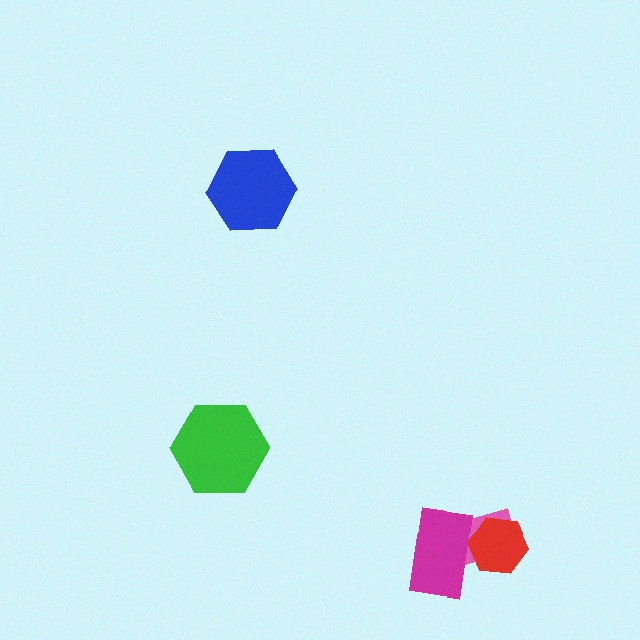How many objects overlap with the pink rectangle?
2 objects overlap with the pink rectangle.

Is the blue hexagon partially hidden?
No, no other shape covers it.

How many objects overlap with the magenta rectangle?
2 objects overlap with the magenta rectangle.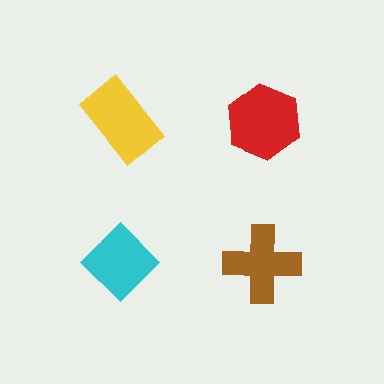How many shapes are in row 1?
2 shapes.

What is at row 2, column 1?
A cyan diamond.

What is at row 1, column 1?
A yellow rectangle.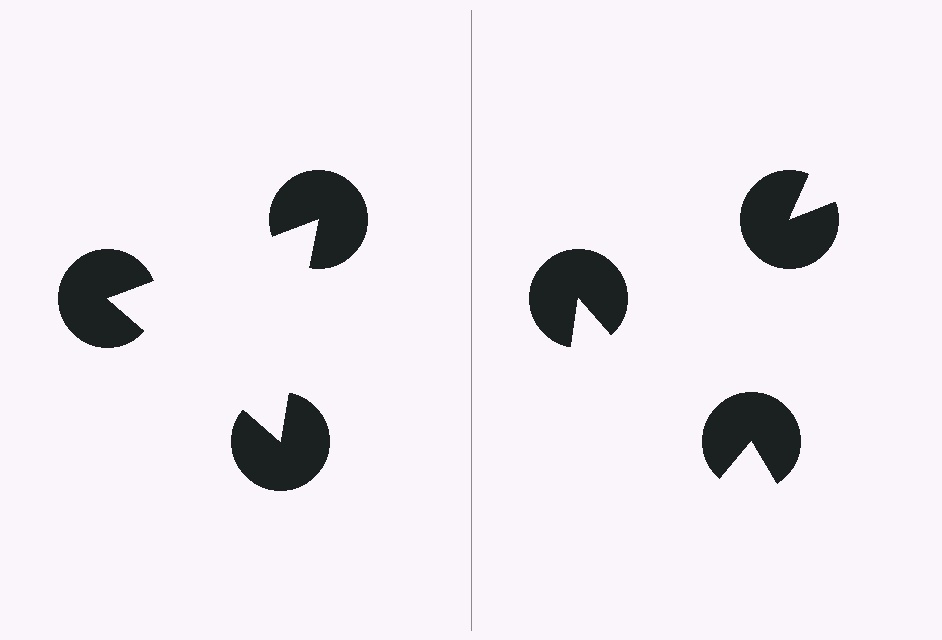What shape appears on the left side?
An illusory triangle.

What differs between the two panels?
The pac-man discs are positioned identically on both sides; only the wedge orientations differ. On the left they align to a triangle; on the right they are misaligned.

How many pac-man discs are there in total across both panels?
6 — 3 on each side.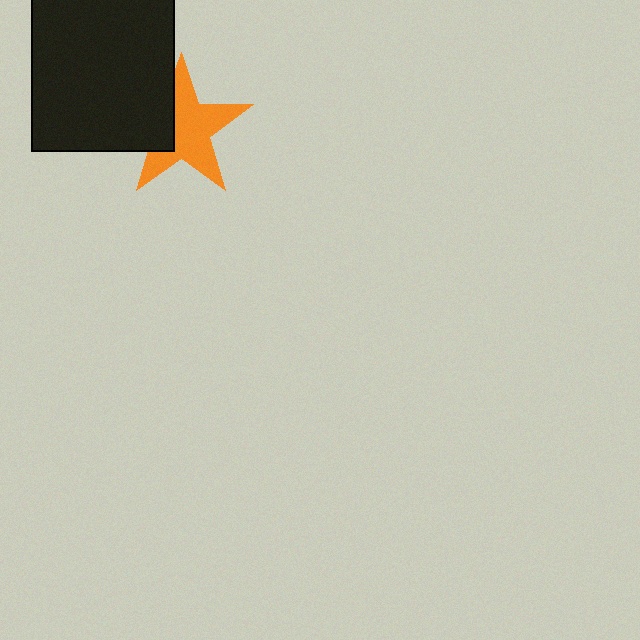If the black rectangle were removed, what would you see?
You would see the complete orange star.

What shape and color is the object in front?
The object in front is a black rectangle.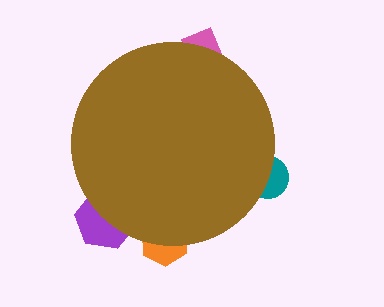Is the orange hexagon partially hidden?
Yes, the orange hexagon is partially hidden behind the brown circle.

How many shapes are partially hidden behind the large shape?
4 shapes are partially hidden.